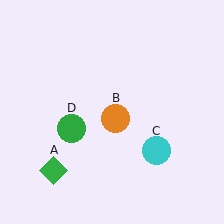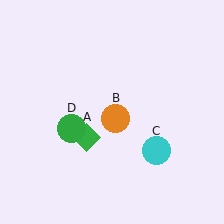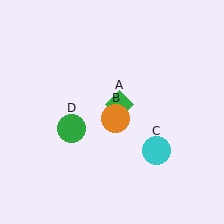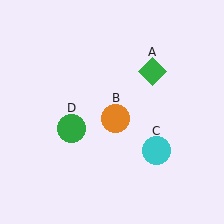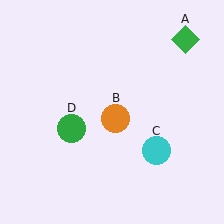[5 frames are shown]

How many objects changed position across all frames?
1 object changed position: green diamond (object A).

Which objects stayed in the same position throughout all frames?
Orange circle (object B) and cyan circle (object C) and green circle (object D) remained stationary.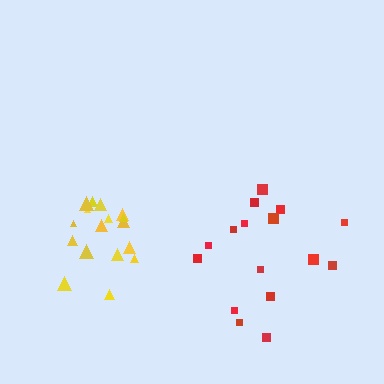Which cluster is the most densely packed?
Yellow.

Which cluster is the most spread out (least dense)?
Red.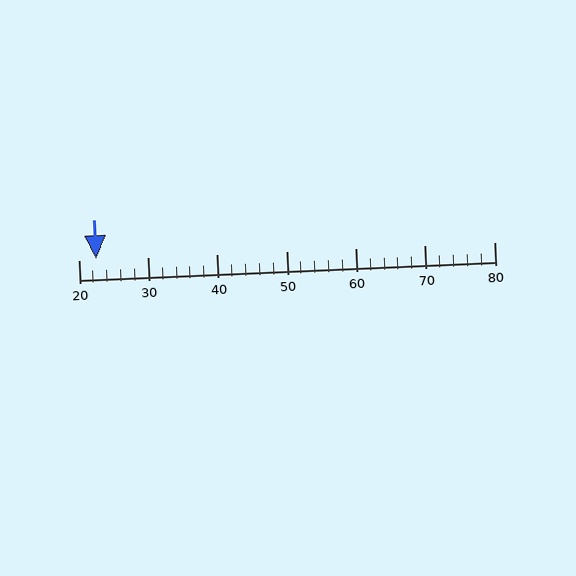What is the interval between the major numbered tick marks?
The major tick marks are spaced 10 units apart.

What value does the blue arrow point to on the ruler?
The blue arrow points to approximately 22.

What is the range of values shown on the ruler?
The ruler shows values from 20 to 80.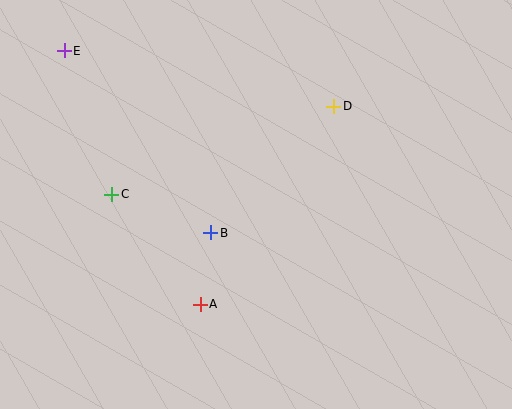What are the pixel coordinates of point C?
Point C is at (112, 194).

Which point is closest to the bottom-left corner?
Point A is closest to the bottom-left corner.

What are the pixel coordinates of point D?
Point D is at (334, 106).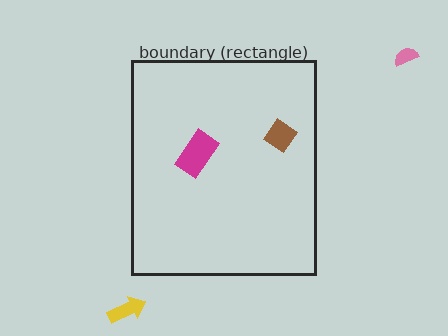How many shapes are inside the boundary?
2 inside, 2 outside.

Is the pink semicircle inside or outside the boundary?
Outside.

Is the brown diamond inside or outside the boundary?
Inside.